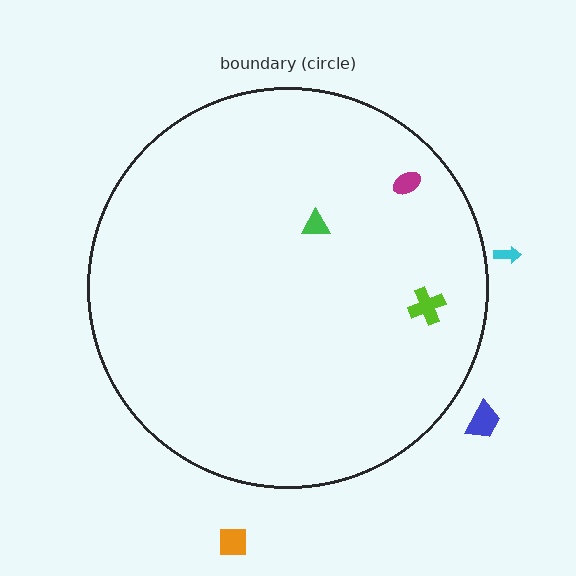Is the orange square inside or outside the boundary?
Outside.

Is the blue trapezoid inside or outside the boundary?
Outside.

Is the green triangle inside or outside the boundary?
Inside.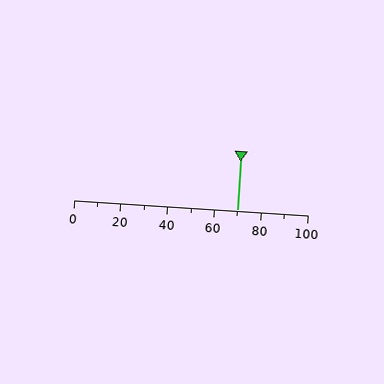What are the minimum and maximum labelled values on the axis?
The axis runs from 0 to 100.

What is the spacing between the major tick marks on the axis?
The major ticks are spaced 20 apart.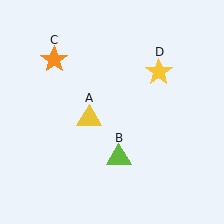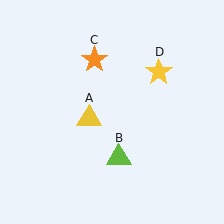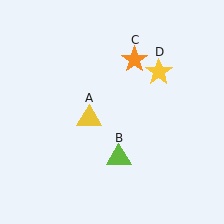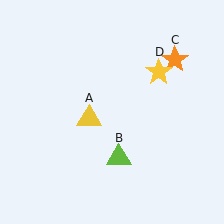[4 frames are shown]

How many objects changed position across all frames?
1 object changed position: orange star (object C).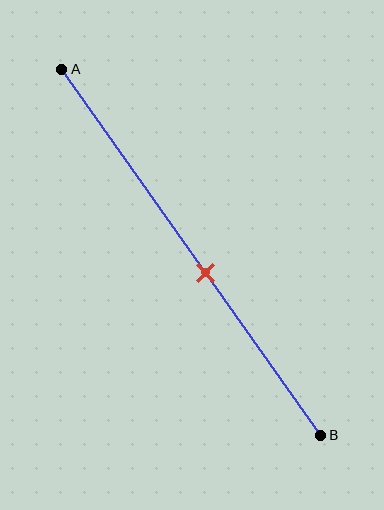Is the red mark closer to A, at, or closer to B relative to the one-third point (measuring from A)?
The red mark is closer to point B than the one-third point of segment AB.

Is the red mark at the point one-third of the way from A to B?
No, the mark is at about 55% from A, not at the 33% one-third point.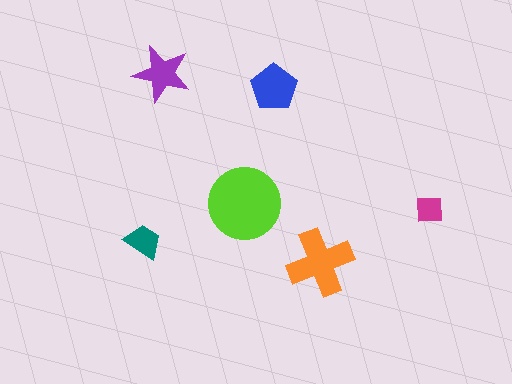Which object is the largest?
The lime circle.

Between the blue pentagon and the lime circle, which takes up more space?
The lime circle.